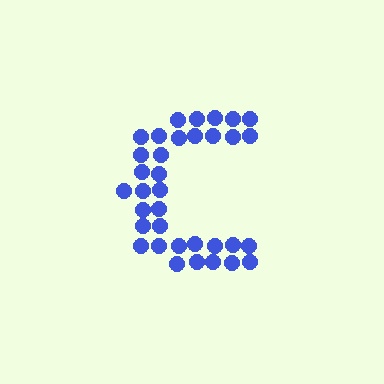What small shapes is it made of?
It is made of small circles.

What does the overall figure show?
The overall figure shows the letter C.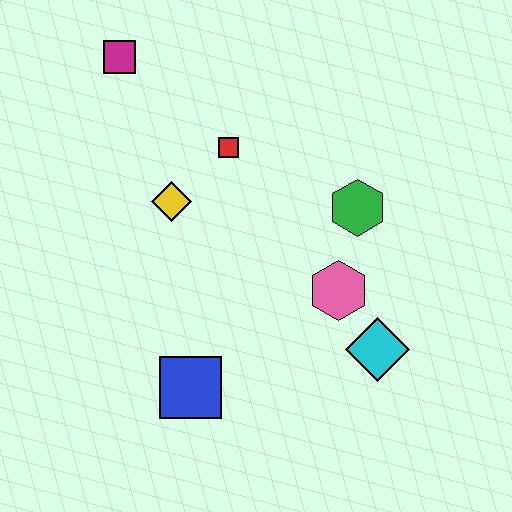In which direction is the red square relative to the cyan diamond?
The red square is above the cyan diamond.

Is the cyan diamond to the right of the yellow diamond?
Yes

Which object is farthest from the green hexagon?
The magenta square is farthest from the green hexagon.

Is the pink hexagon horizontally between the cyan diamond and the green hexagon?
No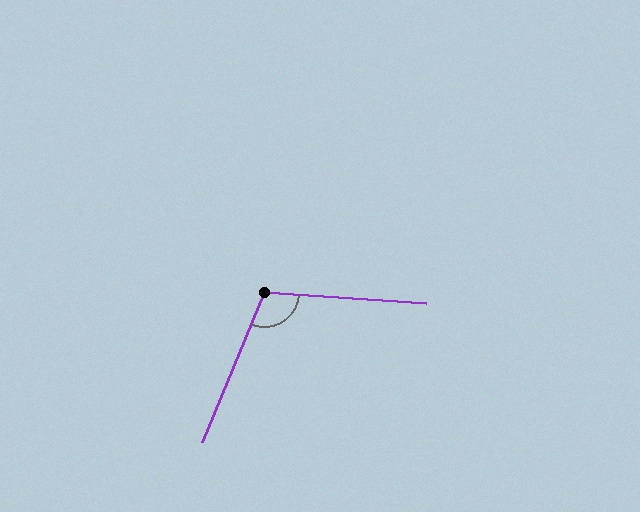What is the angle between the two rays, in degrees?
Approximately 108 degrees.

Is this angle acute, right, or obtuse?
It is obtuse.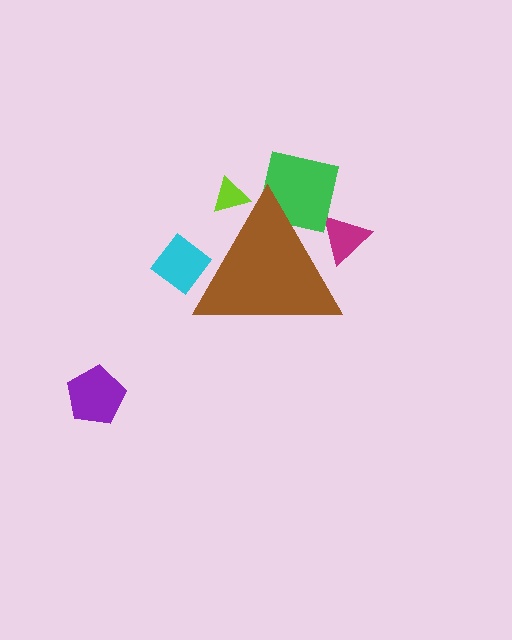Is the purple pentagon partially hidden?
No, the purple pentagon is fully visible.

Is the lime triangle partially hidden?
Yes, the lime triangle is partially hidden behind the brown triangle.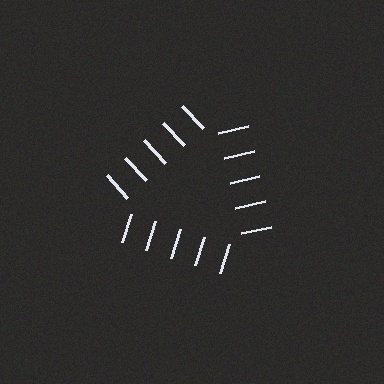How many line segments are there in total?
15 — 5 along each of the 3 edges.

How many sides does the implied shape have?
3 sides — the line-ends trace a triangle.